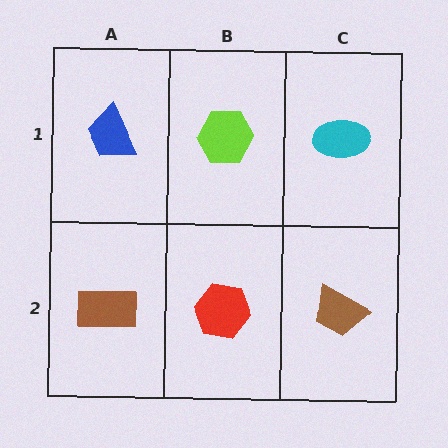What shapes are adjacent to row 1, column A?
A brown rectangle (row 2, column A), a lime hexagon (row 1, column B).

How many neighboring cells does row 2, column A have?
2.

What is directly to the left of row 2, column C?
A red hexagon.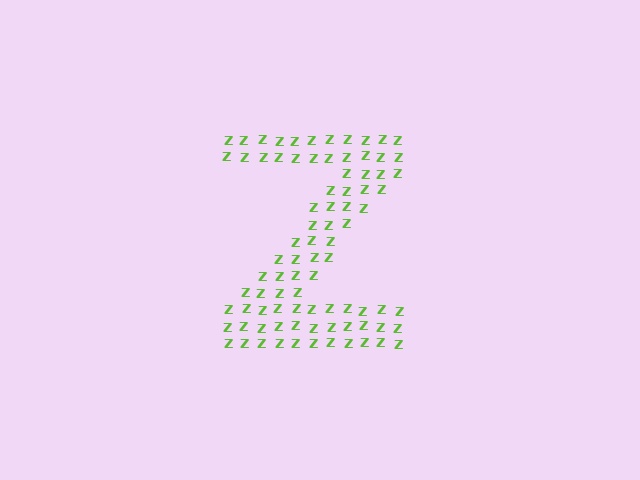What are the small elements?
The small elements are letter Z's.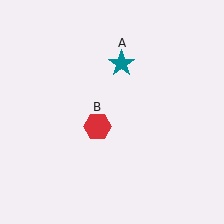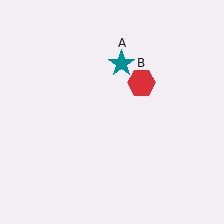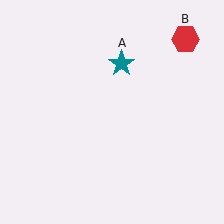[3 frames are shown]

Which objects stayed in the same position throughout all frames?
Teal star (object A) remained stationary.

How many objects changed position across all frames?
1 object changed position: red hexagon (object B).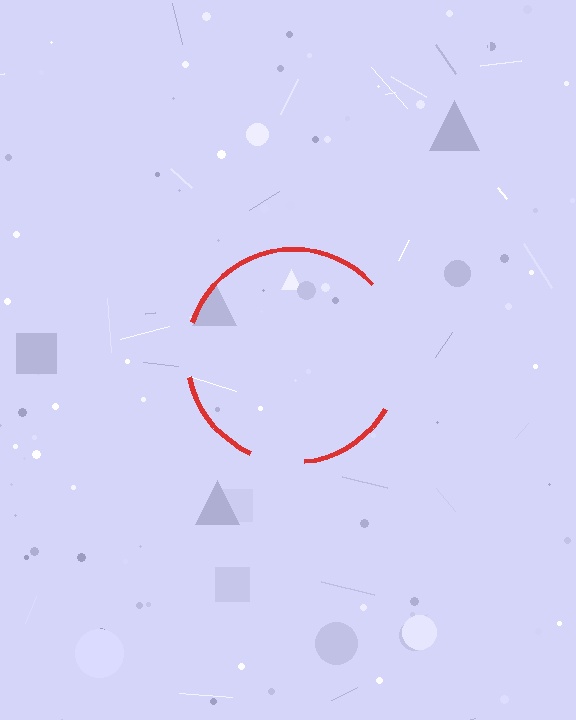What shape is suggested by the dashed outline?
The dashed outline suggests a circle.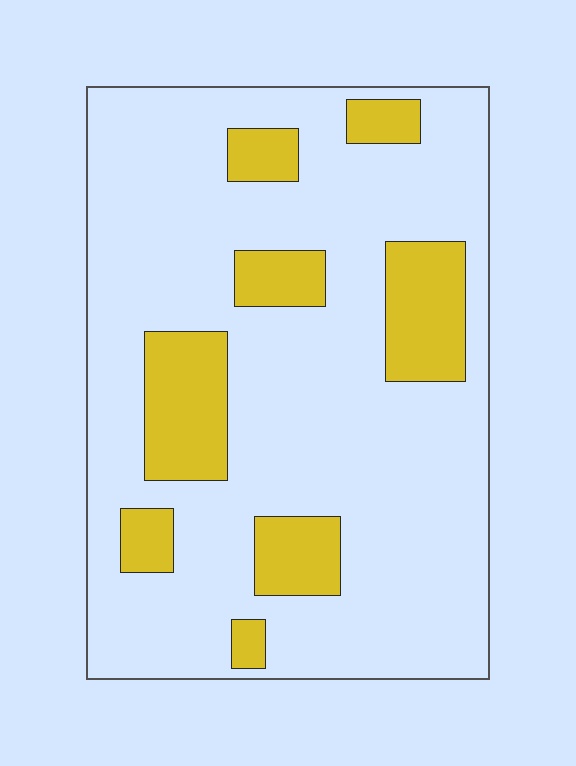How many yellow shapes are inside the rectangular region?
8.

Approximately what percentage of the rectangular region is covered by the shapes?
Approximately 20%.